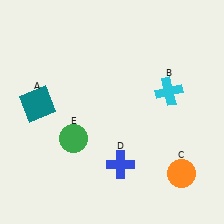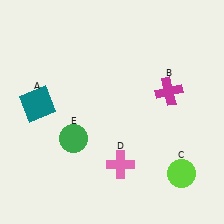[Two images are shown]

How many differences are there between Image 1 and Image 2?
There are 3 differences between the two images.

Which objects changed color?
B changed from cyan to magenta. C changed from orange to lime. D changed from blue to pink.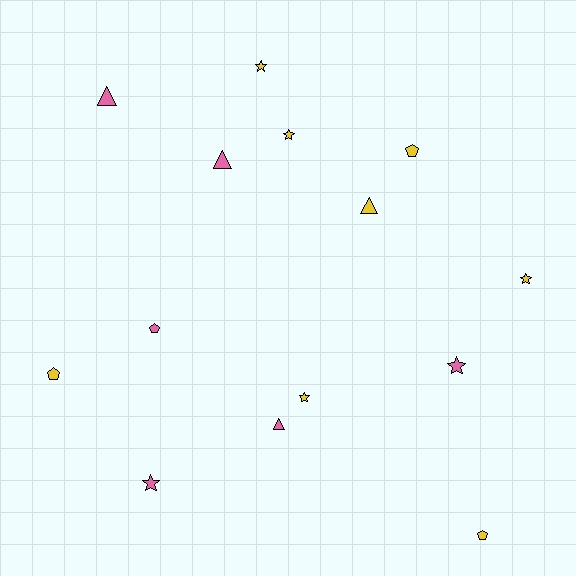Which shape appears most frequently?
Star, with 6 objects.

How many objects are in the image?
There are 14 objects.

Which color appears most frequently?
Yellow, with 8 objects.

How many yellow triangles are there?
There is 1 yellow triangle.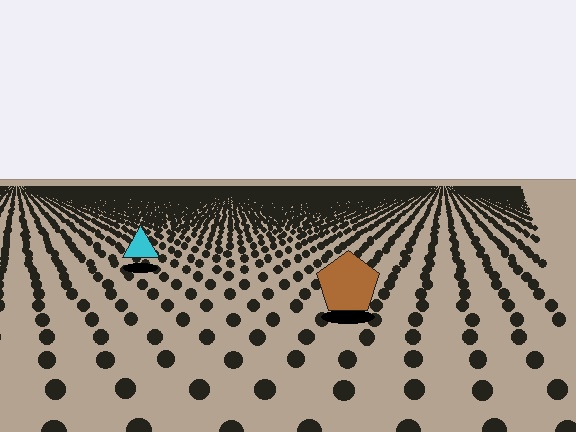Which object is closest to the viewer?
The brown pentagon is closest. The texture marks near it are larger and more spread out.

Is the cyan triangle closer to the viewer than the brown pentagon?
No. The brown pentagon is closer — you can tell from the texture gradient: the ground texture is coarser near it.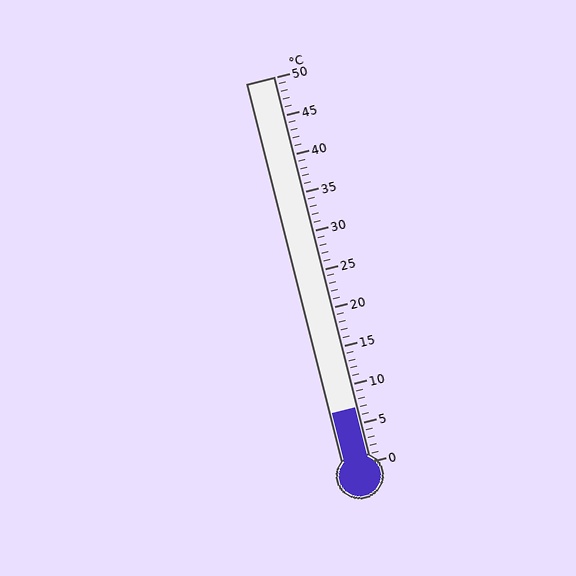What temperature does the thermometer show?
The thermometer shows approximately 7°C.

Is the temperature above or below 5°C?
The temperature is above 5°C.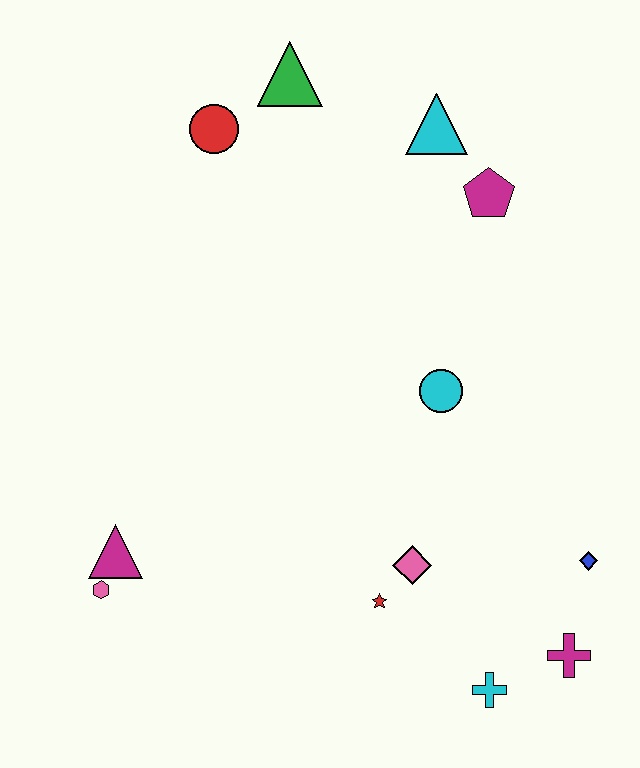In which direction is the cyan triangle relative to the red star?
The cyan triangle is above the red star.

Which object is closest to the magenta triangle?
The pink hexagon is closest to the magenta triangle.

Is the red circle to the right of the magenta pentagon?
No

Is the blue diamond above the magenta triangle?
No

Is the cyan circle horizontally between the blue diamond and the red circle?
Yes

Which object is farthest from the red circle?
The magenta cross is farthest from the red circle.